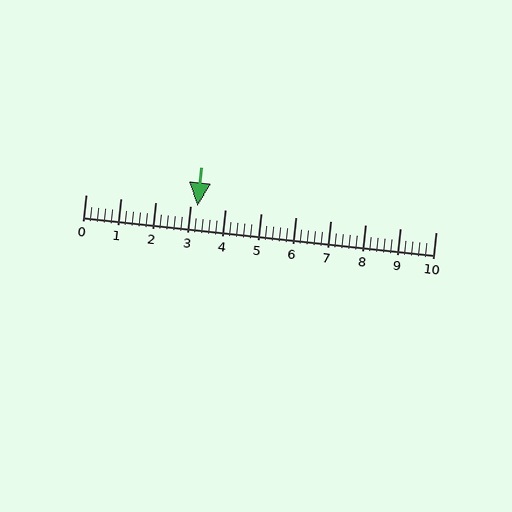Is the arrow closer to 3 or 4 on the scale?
The arrow is closer to 3.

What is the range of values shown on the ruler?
The ruler shows values from 0 to 10.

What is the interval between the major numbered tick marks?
The major tick marks are spaced 1 units apart.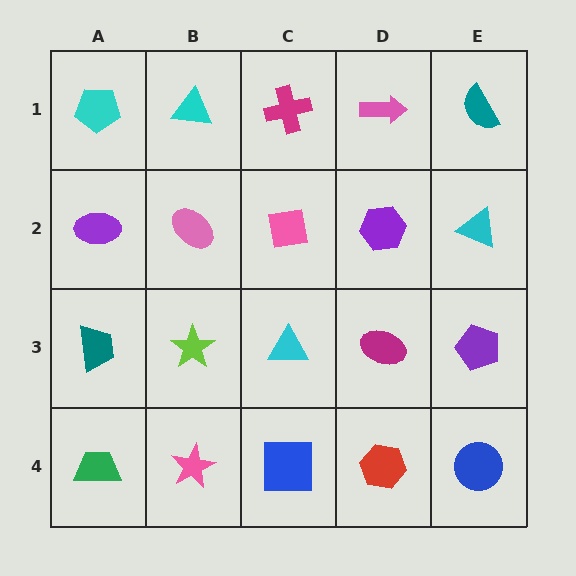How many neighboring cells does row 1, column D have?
3.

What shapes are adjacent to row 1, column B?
A pink ellipse (row 2, column B), a cyan pentagon (row 1, column A), a magenta cross (row 1, column C).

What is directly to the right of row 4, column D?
A blue circle.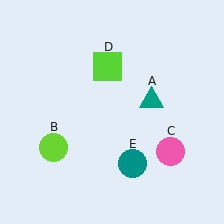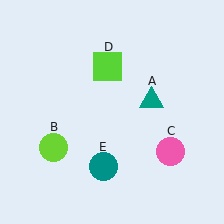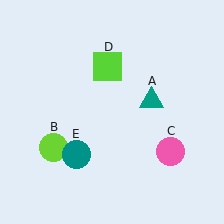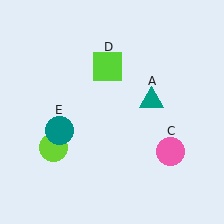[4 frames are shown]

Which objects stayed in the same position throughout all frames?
Teal triangle (object A) and lime circle (object B) and pink circle (object C) and lime square (object D) remained stationary.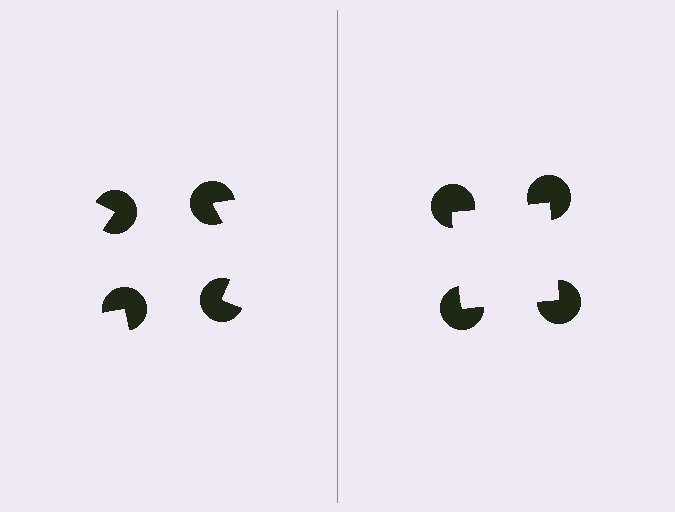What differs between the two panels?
The pac-man discs are positioned identically on both sides; only the wedge orientations differ. On the right they align to a square; on the left they are misaligned.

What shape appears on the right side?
An illusory square.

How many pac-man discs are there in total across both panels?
8 — 4 on each side.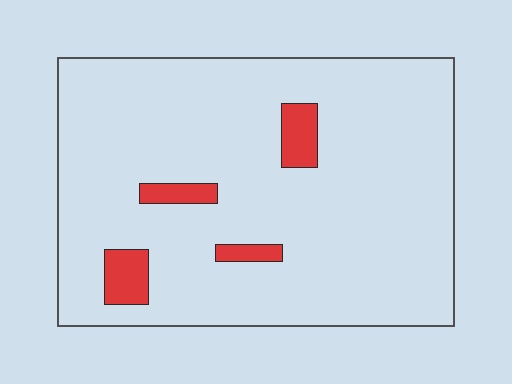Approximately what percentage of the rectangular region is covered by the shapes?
Approximately 5%.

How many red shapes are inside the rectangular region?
4.